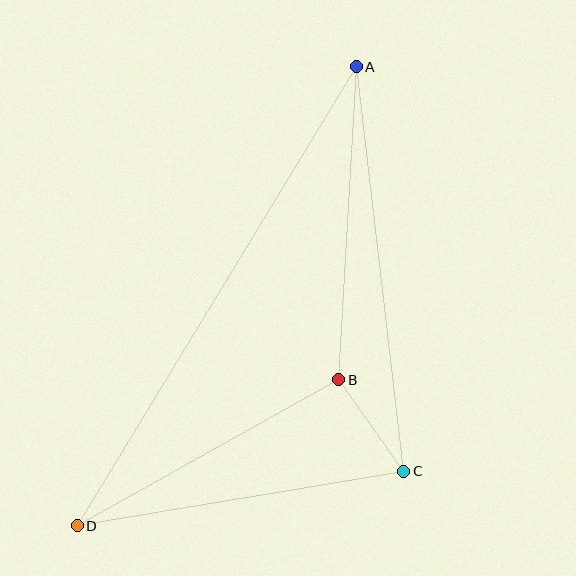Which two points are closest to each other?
Points B and C are closest to each other.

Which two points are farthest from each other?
Points A and D are farthest from each other.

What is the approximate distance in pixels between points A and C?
The distance between A and C is approximately 407 pixels.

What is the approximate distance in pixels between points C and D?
The distance between C and D is approximately 331 pixels.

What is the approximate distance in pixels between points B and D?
The distance between B and D is approximately 299 pixels.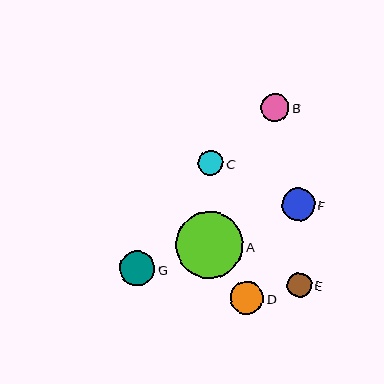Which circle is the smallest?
Circle E is the smallest with a size of approximately 24 pixels.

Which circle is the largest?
Circle A is the largest with a size of approximately 67 pixels.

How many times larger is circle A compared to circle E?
Circle A is approximately 2.7 times the size of circle E.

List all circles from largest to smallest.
From largest to smallest: A, G, F, D, B, C, E.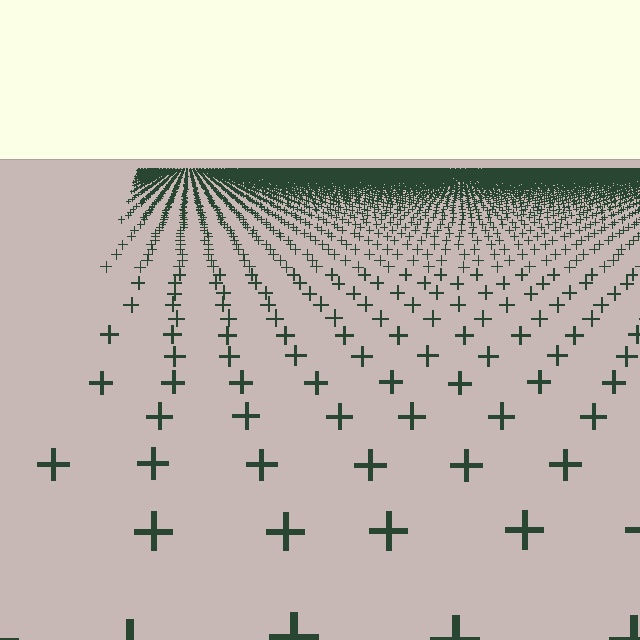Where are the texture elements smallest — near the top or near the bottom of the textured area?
Near the top.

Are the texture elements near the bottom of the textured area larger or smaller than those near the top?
Larger. Near the bottom, elements are closer to the viewer and appear at a bigger on-screen size.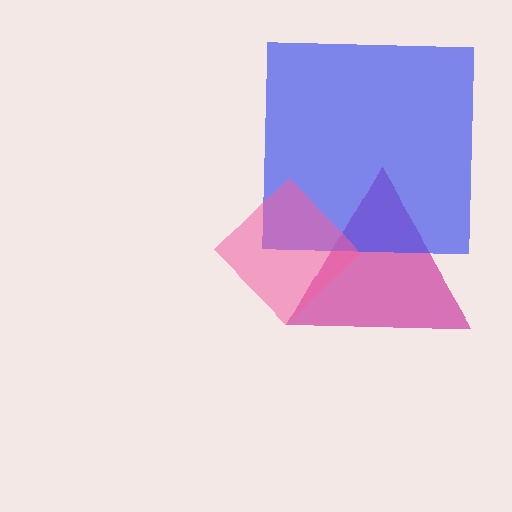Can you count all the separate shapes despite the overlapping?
Yes, there are 3 separate shapes.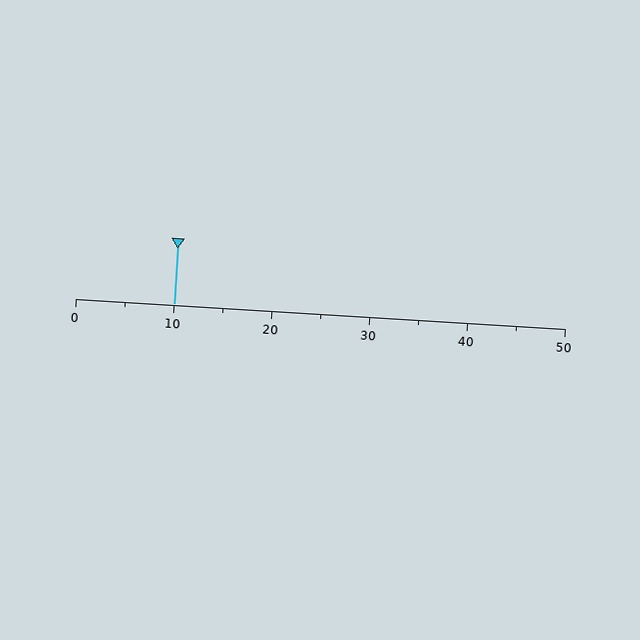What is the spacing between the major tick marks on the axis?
The major ticks are spaced 10 apart.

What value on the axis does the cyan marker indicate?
The marker indicates approximately 10.